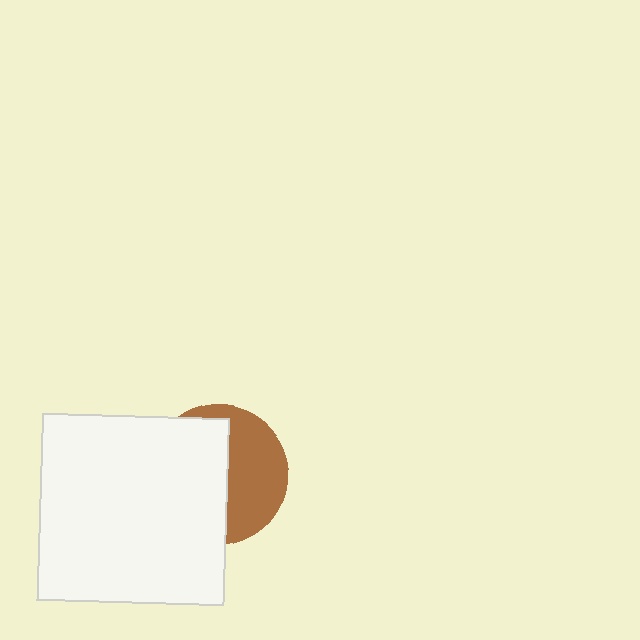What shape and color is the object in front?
The object in front is a white square.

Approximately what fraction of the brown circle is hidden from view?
Roughly 56% of the brown circle is hidden behind the white square.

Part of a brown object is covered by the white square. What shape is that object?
It is a circle.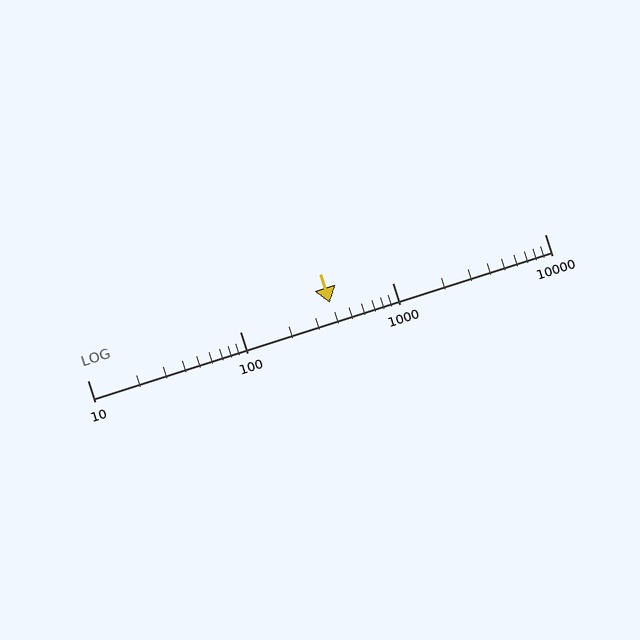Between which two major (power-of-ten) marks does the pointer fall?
The pointer is between 100 and 1000.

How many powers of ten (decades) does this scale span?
The scale spans 3 decades, from 10 to 10000.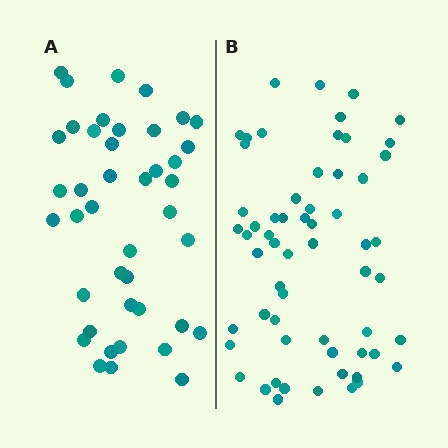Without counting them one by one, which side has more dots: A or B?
Region B (the right region) has more dots.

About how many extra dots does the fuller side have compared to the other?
Region B has approximately 20 more dots than region A.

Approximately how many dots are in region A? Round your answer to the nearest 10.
About 40 dots. (The exact count is 42, which rounds to 40.)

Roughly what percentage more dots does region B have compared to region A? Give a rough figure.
About 45% more.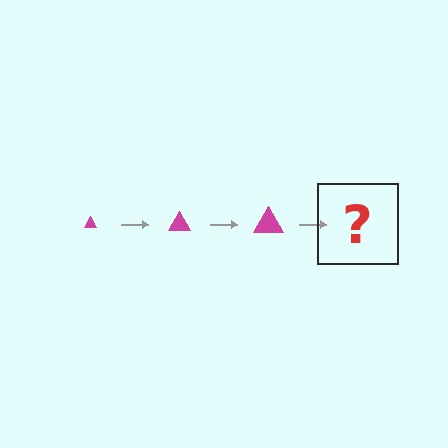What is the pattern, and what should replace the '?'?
The pattern is that the triangle gets progressively larger each step. The '?' should be a magenta triangle, larger than the previous one.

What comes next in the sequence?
The next element should be a magenta triangle, larger than the previous one.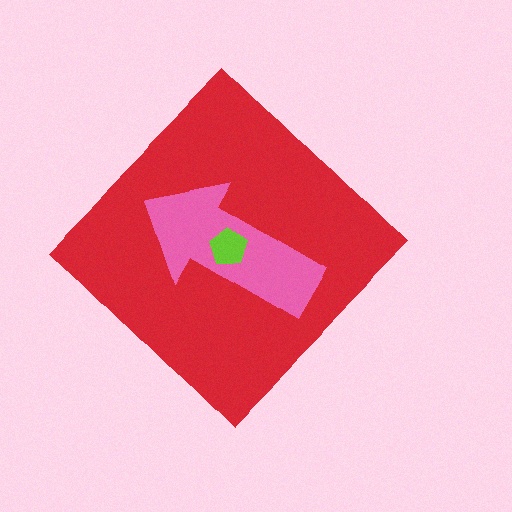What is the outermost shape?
The red diamond.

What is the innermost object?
The lime pentagon.